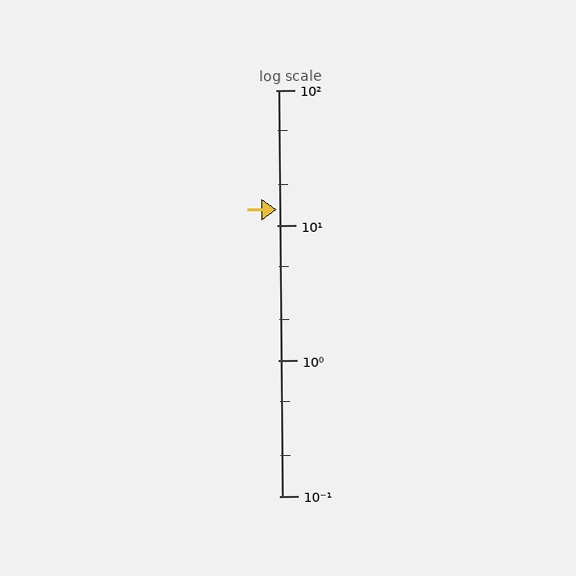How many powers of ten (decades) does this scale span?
The scale spans 3 decades, from 0.1 to 100.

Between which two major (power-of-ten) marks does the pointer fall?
The pointer is between 10 and 100.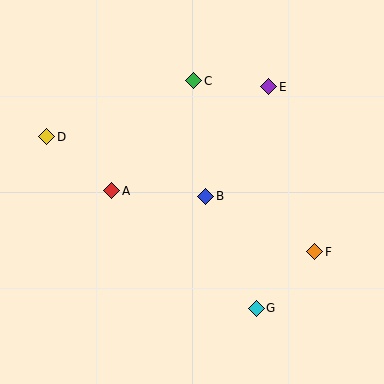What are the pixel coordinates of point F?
Point F is at (315, 252).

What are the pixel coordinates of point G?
Point G is at (256, 308).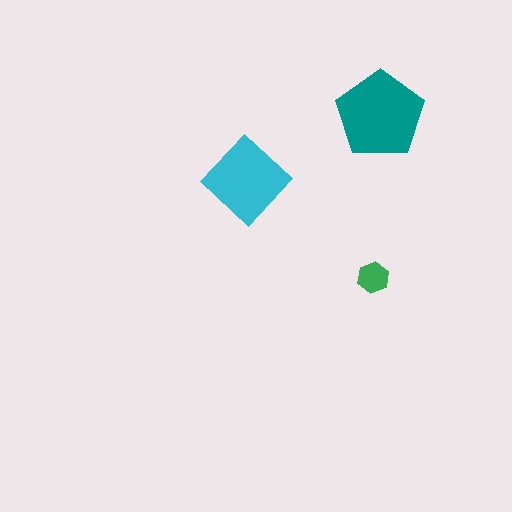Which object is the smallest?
The green hexagon.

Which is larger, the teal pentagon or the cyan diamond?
The teal pentagon.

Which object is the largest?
The teal pentagon.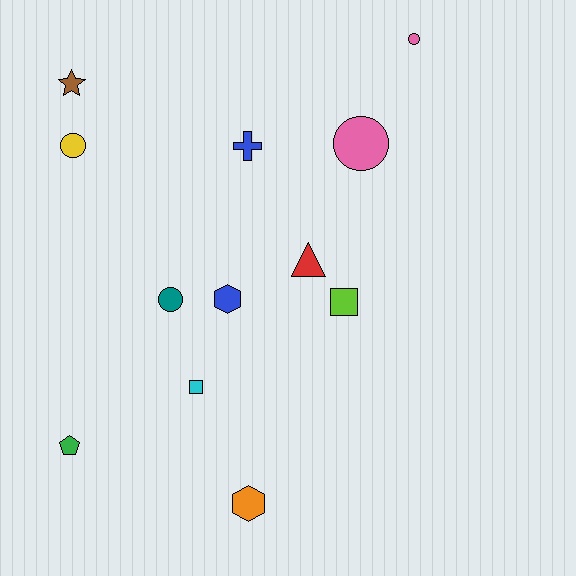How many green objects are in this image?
There is 1 green object.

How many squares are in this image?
There are 2 squares.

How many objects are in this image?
There are 12 objects.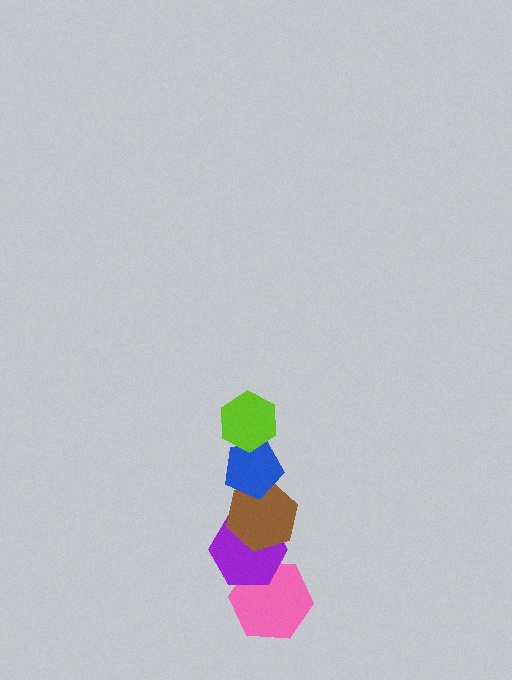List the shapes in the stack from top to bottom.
From top to bottom: the lime hexagon, the blue pentagon, the brown hexagon, the purple hexagon, the pink hexagon.